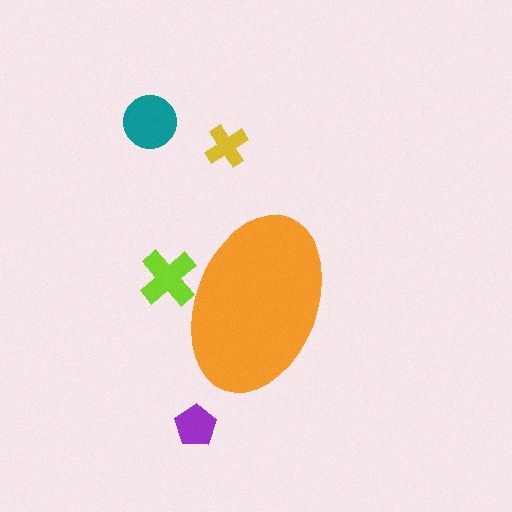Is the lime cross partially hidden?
Yes, the lime cross is partially hidden behind the orange ellipse.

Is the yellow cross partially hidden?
No, the yellow cross is fully visible.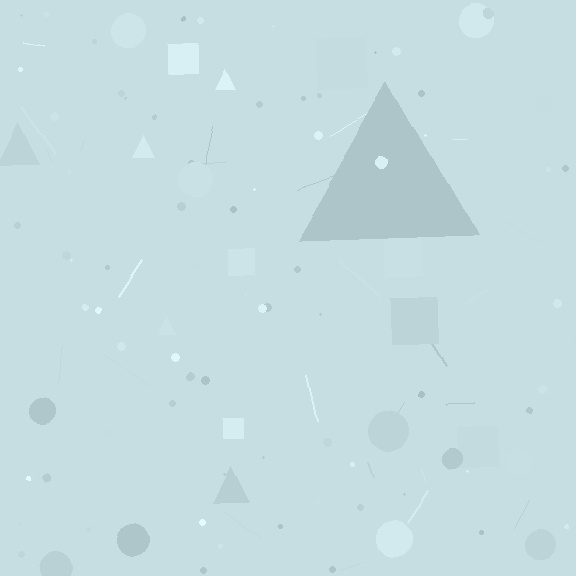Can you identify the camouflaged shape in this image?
The camouflaged shape is a triangle.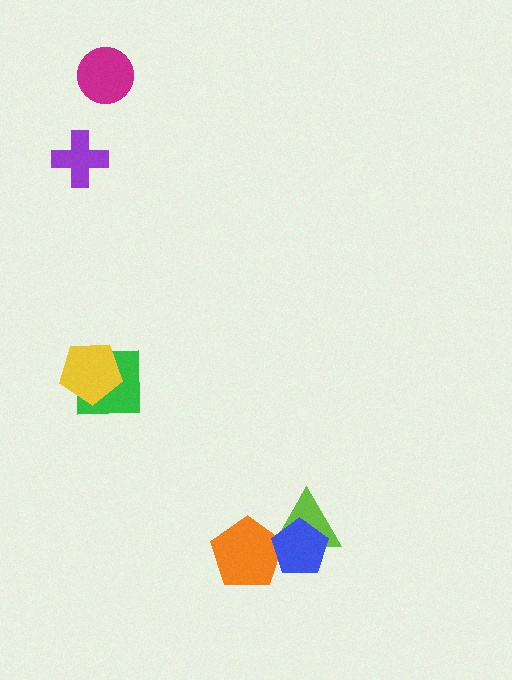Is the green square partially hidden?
Yes, it is partially covered by another shape.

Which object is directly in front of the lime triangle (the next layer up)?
The orange pentagon is directly in front of the lime triangle.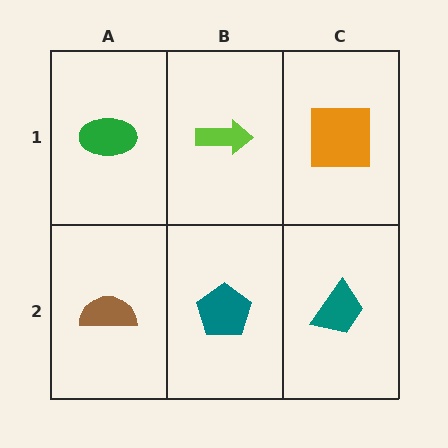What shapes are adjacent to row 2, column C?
An orange square (row 1, column C), a teal pentagon (row 2, column B).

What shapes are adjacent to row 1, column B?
A teal pentagon (row 2, column B), a green ellipse (row 1, column A), an orange square (row 1, column C).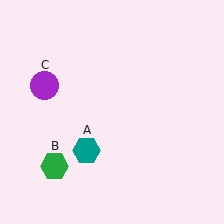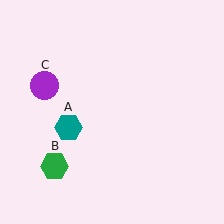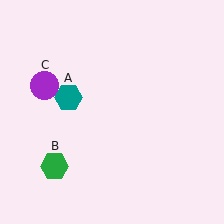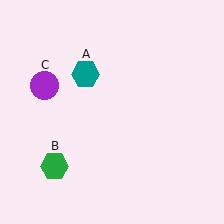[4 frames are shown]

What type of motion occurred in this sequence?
The teal hexagon (object A) rotated clockwise around the center of the scene.